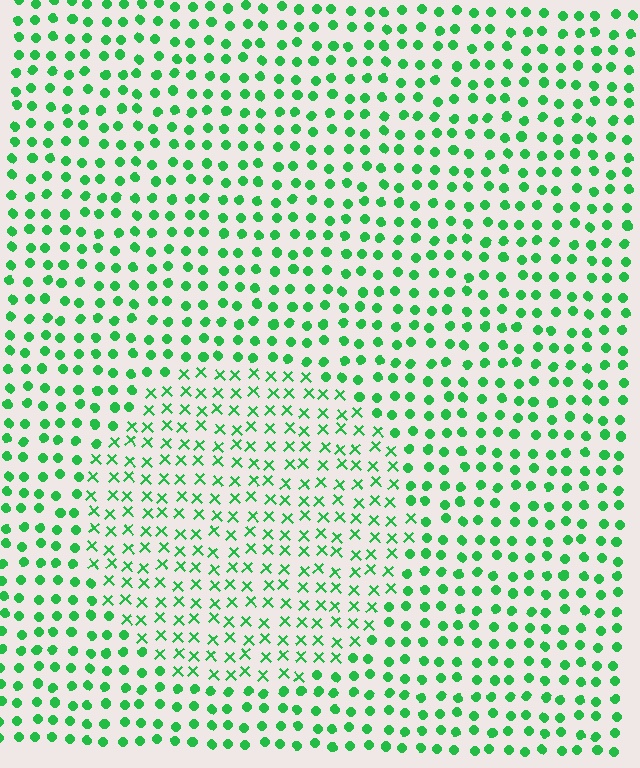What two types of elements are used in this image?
The image uses X marks inside the circle region and circles outside it.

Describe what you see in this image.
The image is filled with small green elements arranged in a uniform grid. A circle-shaped region contains X marks, while the surrounding area contains circles. The boundary is defined purely by the change in element shape.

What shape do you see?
I see a circle.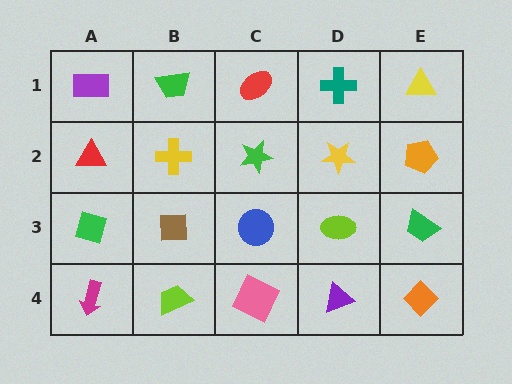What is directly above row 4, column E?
A green trapezoid.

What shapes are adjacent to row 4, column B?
A brown square (row 3, column B), a magenta arrow (row 4, column A), a pink square (row 4, column C).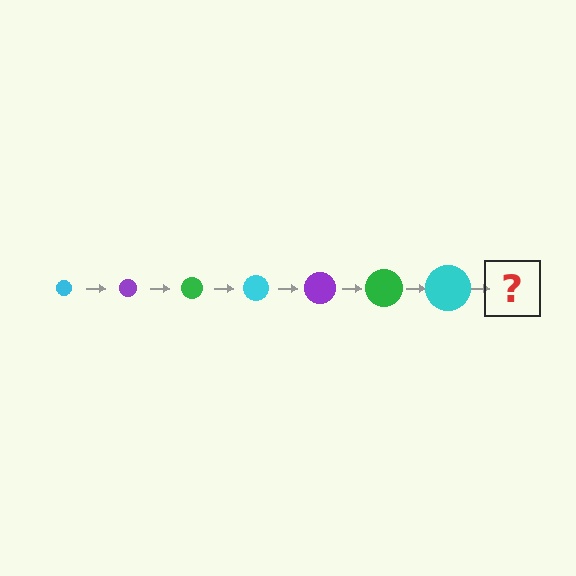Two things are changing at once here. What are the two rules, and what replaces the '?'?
The two rules are that the circle grows larger each step and the color cycles through cyan, purple, and green. The '?' should be a purple circle, larger than the previous one.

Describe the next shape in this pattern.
It should be a purple circle, larger than the previous one.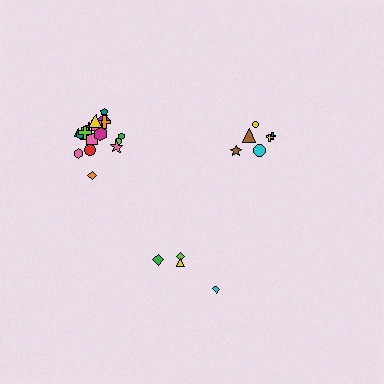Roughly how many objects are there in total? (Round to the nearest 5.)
Roughly 30 objects in total.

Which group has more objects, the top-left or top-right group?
The top-left group.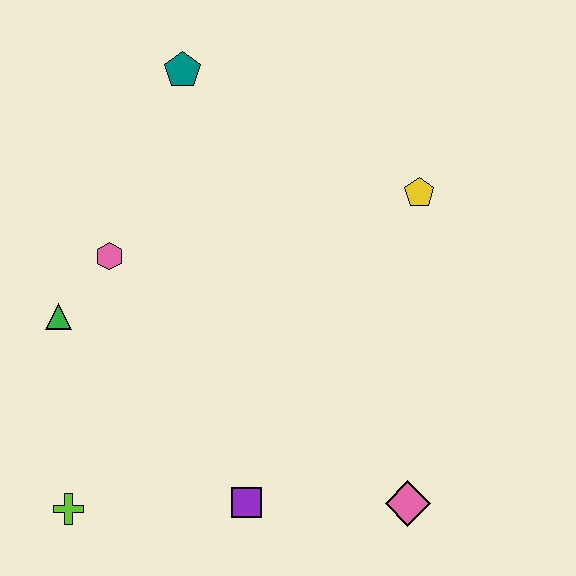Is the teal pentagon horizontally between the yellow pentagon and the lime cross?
Yes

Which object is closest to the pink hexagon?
The green triangle is closest to the pink hexagon.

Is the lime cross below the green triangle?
Yes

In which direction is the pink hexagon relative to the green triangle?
The pink hexagon is above the green triangle.